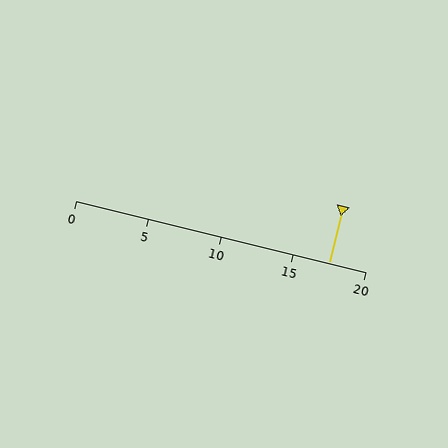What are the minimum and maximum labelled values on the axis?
The axis runs from 0 to 20.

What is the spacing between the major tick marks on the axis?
The major ticks are spaced 5 apart.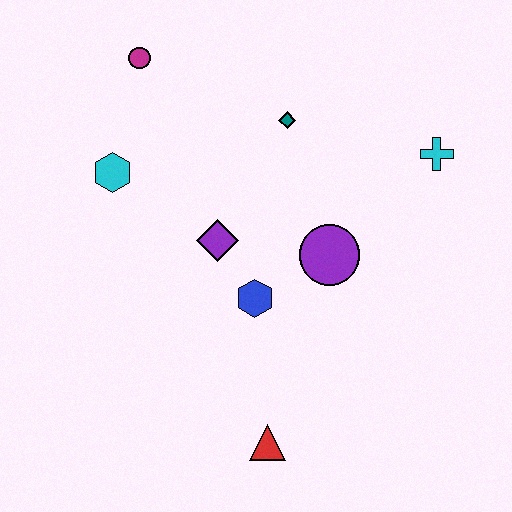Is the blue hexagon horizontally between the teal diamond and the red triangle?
No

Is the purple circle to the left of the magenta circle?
No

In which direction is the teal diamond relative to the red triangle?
The teal diamond is above the red triangle.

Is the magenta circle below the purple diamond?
No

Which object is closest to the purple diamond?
The blue hexagon is closest to the purple diamond.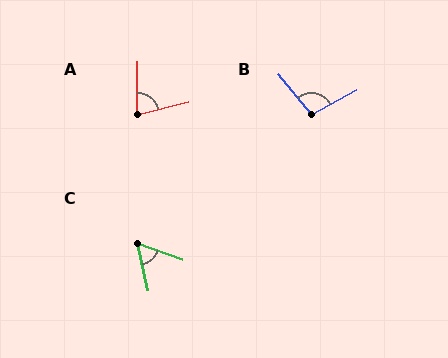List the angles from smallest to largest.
C (58°), A (75°), B (100°).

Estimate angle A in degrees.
Approximately 75 degrees.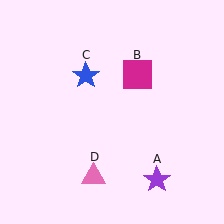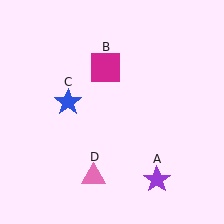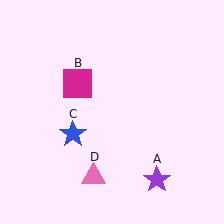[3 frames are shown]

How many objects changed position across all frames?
2 objects changed position: magenta square (object B), blue star (object C).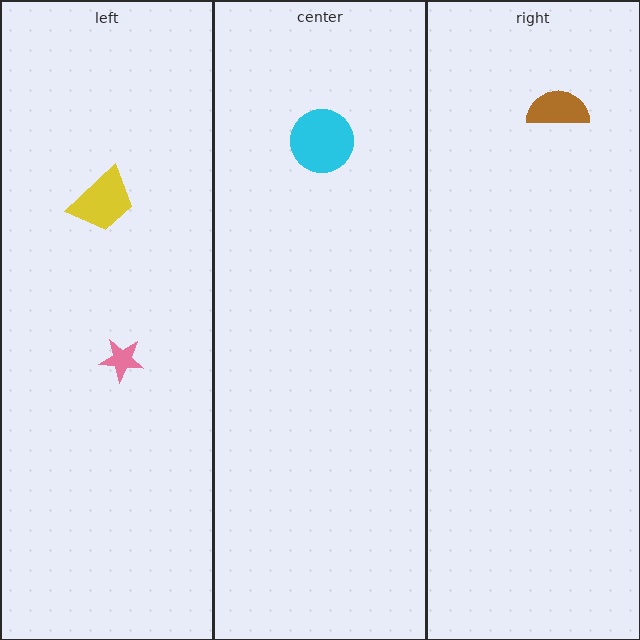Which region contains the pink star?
The left region.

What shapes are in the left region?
The pink star, the yellow trapezoid.